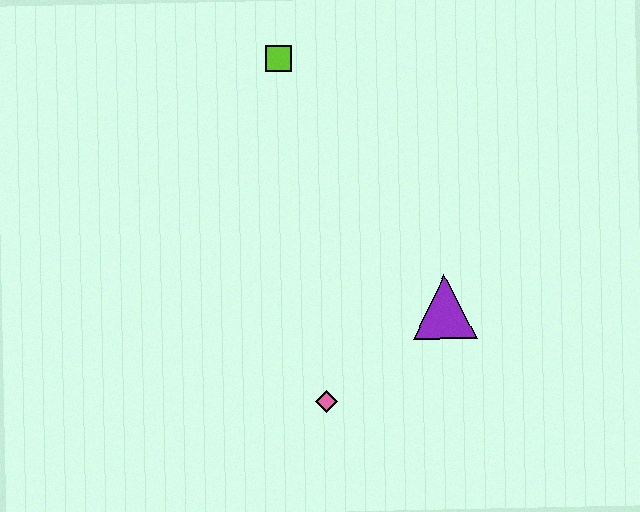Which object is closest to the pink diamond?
The purple triangle is closest to the pink diamond.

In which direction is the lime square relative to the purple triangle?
The lime square is above the purple triangle.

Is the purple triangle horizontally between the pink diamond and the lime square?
No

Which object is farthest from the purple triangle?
The lime square is farthest from the purple triangle.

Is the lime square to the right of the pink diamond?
No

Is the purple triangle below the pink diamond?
No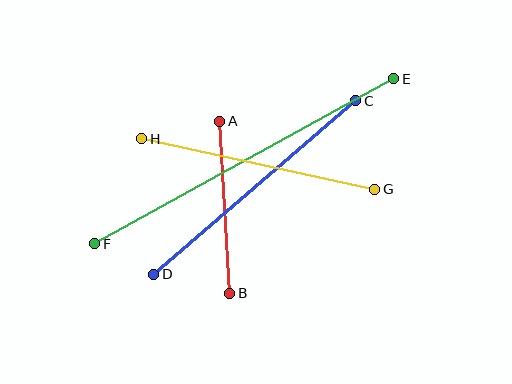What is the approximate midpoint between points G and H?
The midpoint is at approximately (258, 164) pixels.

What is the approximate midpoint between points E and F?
The midpoint is at approximately (244, 161) pixels.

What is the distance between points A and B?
The distance is approximately 172 pixels.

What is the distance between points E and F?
The distance is approximately 342 pixels.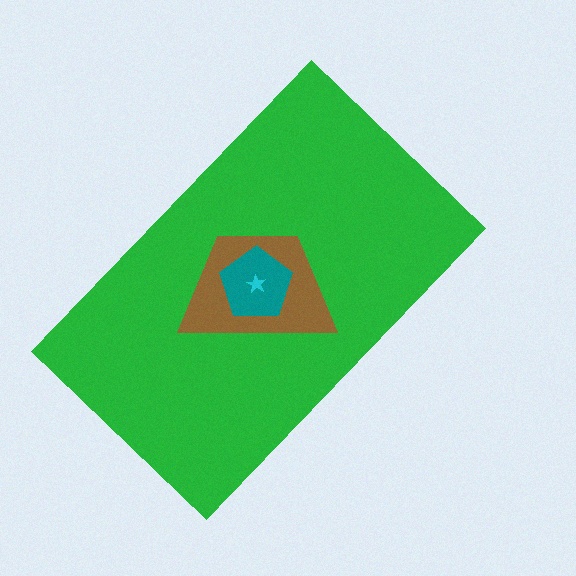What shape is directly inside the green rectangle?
The brown trapezoid.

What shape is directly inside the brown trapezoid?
The teal pentagon.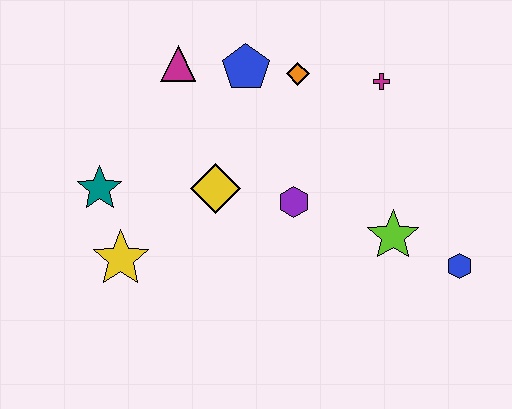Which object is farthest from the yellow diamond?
The blue hexagon is farthest from the yellow diamond.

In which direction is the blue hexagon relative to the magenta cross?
The blue hexagon is below the magenta cross.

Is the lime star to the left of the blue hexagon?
Yes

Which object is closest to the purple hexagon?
The yellow diamond is closest to the purple hexagon.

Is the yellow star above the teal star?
No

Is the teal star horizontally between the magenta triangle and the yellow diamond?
No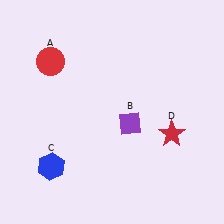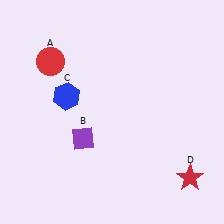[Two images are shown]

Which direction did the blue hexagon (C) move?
The blue hexagon (C) moved up.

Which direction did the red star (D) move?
The red star (D) moved down.